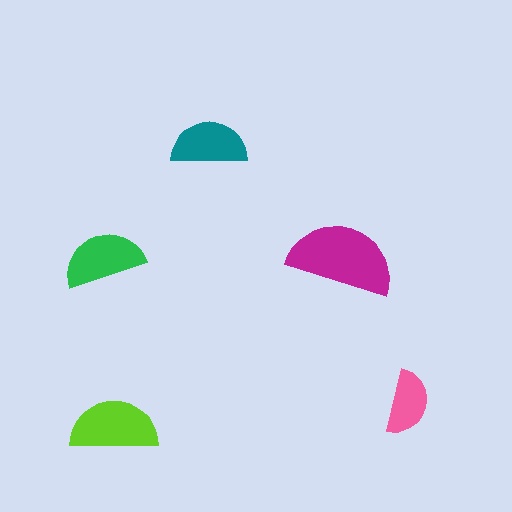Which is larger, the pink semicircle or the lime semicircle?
The lime one.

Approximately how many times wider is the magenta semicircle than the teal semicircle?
About 1.5 times wider.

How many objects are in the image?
There are 5 objects in the image.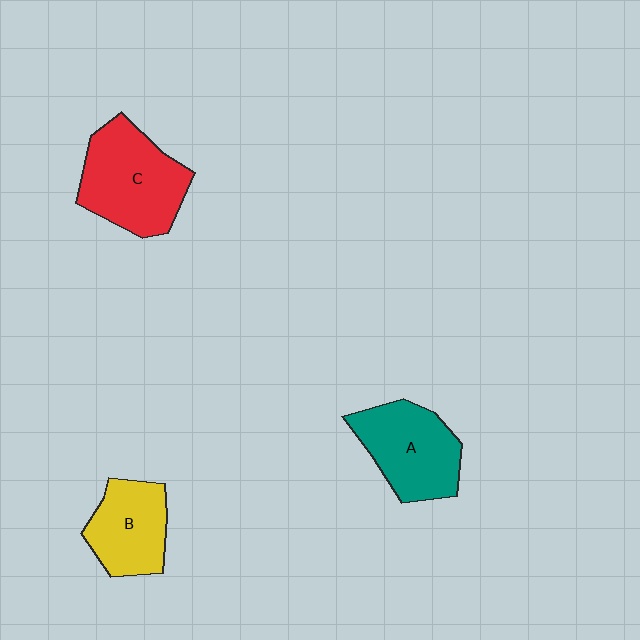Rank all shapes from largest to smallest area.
From largest to smallest: C (red), A (teal), B (yellow).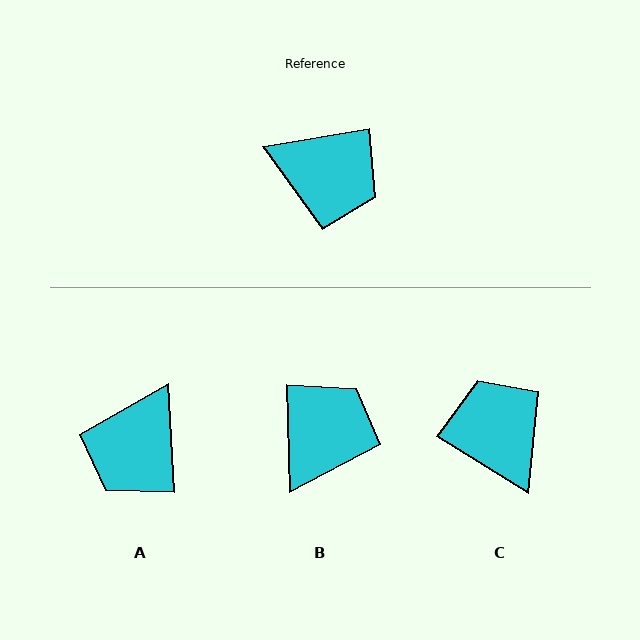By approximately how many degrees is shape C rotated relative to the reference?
Approximately 138 degrees counter-clockwise.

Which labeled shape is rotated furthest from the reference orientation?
C, about 138 degrees away.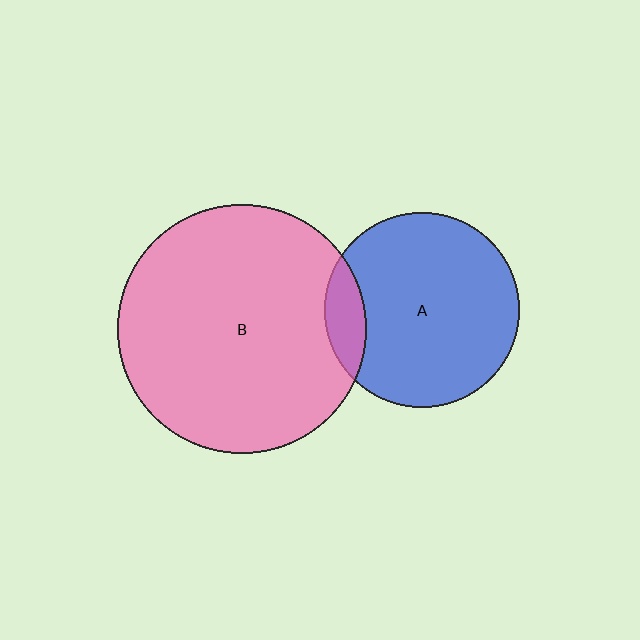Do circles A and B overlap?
Yes.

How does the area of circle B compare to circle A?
Approximately 1.6 times.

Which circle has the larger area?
Circle B (pink).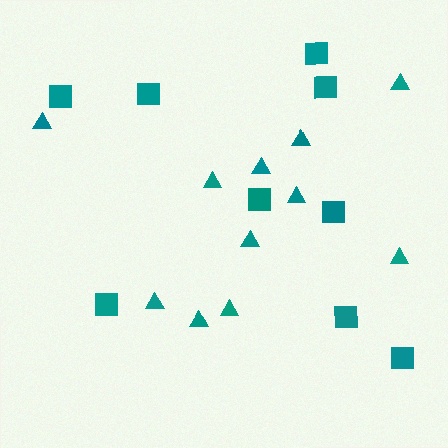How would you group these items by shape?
There are 2 groups: one group of triangles (11) and one group of squares (9).